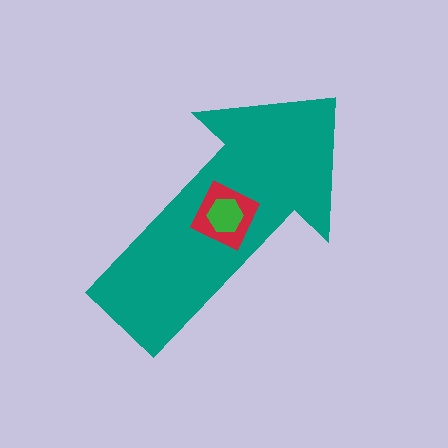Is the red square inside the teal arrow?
Yes.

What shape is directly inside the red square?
The green hexagon.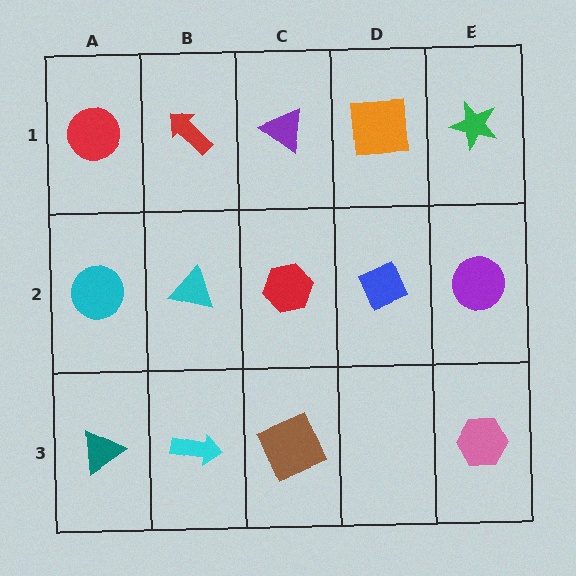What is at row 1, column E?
A green star.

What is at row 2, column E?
A purple circle.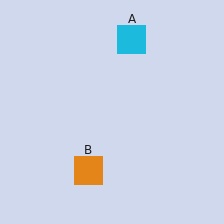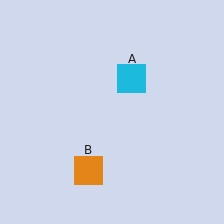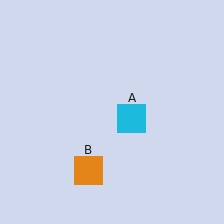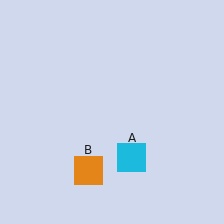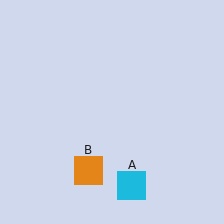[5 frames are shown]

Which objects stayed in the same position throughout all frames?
Orange square (object B) remained stationary.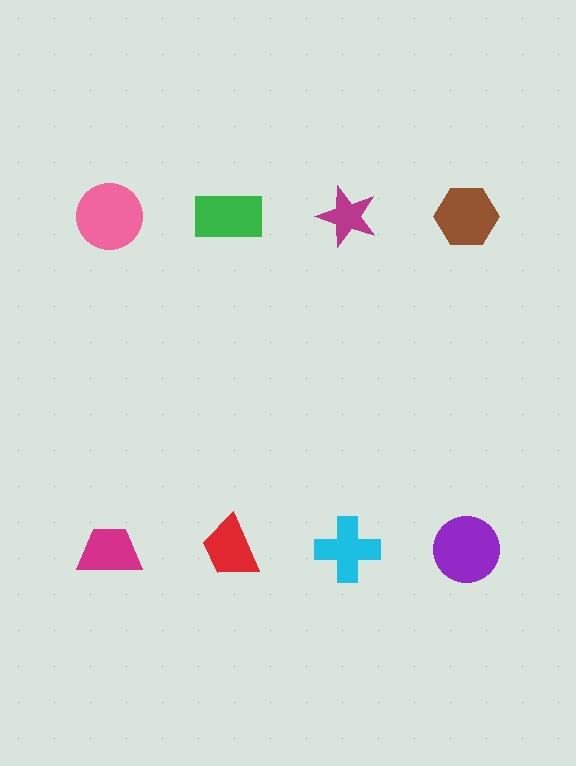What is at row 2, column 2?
A red trapezoid.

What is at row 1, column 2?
A green rectangle.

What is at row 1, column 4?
A brown hexagon.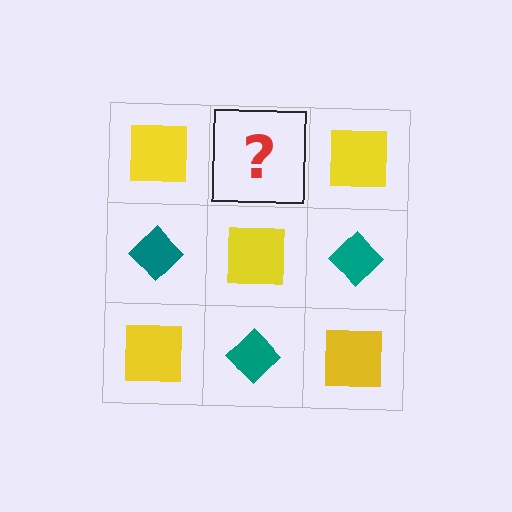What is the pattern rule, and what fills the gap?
The rule is that it alternates yellow square and teal diamond in a checkerboard pattern. The gap should be filled with a teal diamond.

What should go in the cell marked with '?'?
The missing cell should contain a teal diamond.